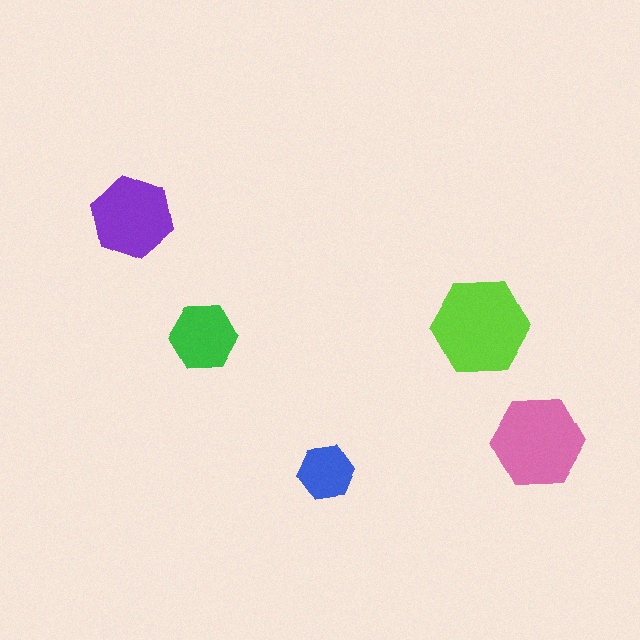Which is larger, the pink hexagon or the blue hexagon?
The pink one.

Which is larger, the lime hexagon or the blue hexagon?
The lime one.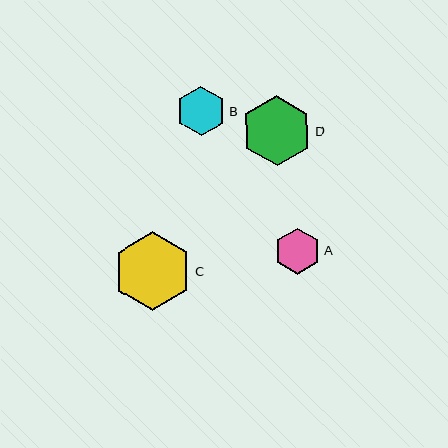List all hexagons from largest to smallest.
From largest to smallest: C, D, B, A.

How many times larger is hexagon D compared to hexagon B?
Hexagon D is approximately 1.4 times the size of hexagon B.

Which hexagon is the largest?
Hexagon C is the largest with a size of approximately 78 pixels.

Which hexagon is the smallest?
Hexagon A is the smallest with a size of approximately 46 pixels.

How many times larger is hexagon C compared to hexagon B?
Hexagon C is approximately 1.6 times the size of hexagon B.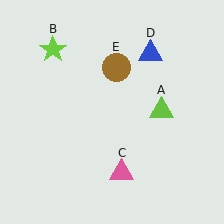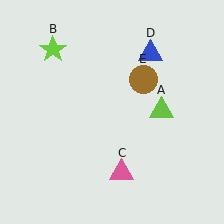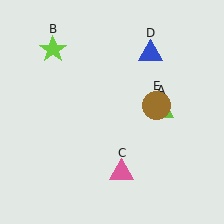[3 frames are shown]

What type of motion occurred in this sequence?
The brown circle (object E) rotated clockwise around the center of the scene.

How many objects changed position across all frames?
1 object changed position: brown circle (object E).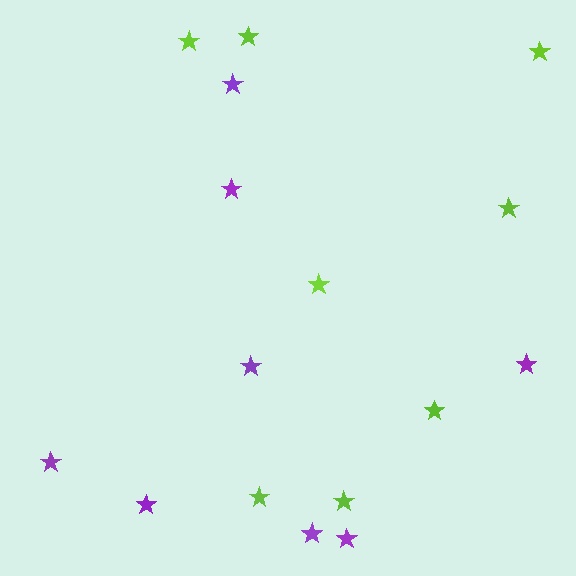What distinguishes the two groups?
There are 2 groups: one group of purple stars (8) and one group of lime stars (8).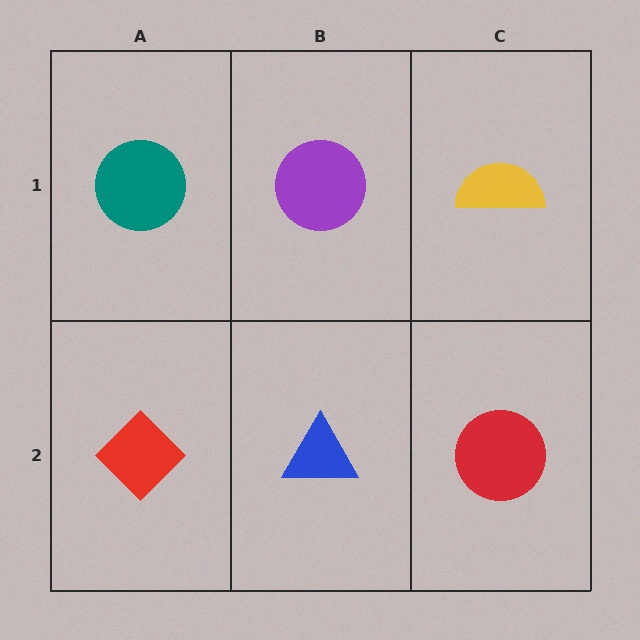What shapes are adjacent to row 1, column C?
A red circle (row 2, column C), a purple circle (row 1, column B).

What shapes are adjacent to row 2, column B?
A purple circle (row 1, column B), a red diamond (row 2, column A), a red circle (row 2, column C).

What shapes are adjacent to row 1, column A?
A red diamond (row 2, column A), a purple circle (row 1, column B).